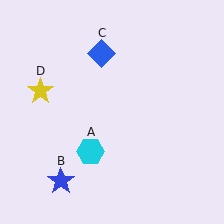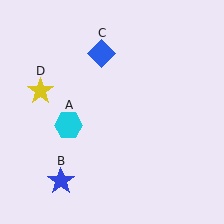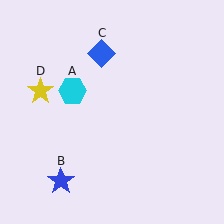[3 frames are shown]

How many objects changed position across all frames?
1 object changed position: cyan hexagon (object A).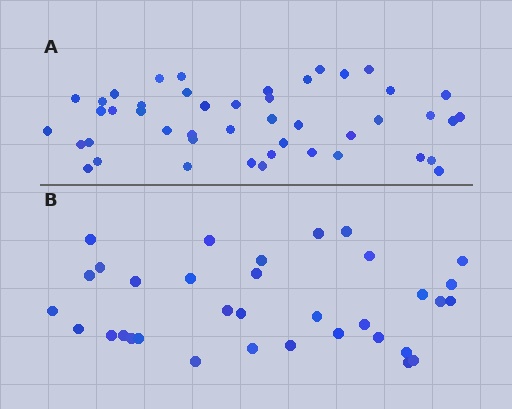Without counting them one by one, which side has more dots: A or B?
Region A (the top region) has more dots.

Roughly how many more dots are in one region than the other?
Region A has roughly 12 or so more dots than region B.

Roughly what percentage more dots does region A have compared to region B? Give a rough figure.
About 35% more.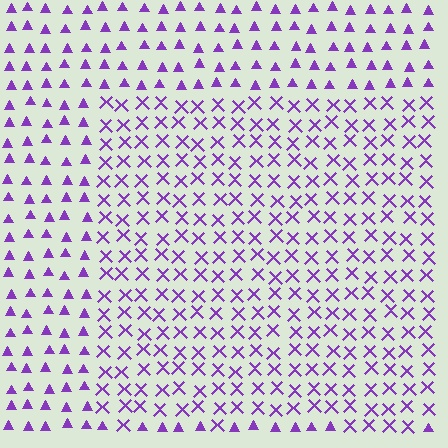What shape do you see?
I see a rectangle.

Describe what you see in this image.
The image is filled with small purple elements arranged in a uniform grid. A rectangle-shaped region contains X marks, while the surrounding area contains triangles. The boundary is defined purely by the change in element shape.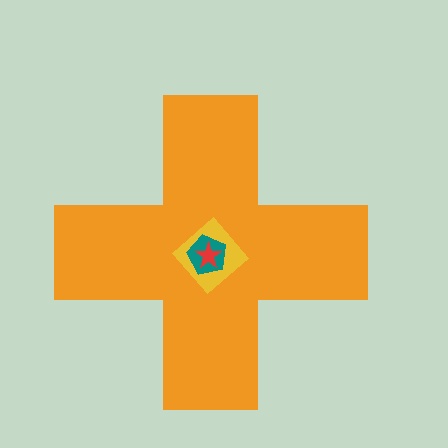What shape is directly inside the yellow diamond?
The teal pentagon.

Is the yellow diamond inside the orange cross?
Yes.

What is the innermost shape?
The red star.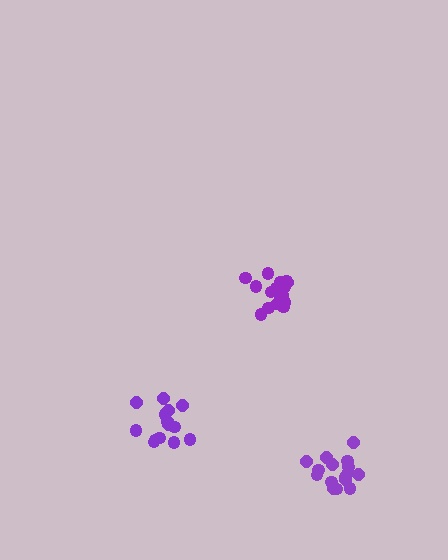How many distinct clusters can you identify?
There are 3 distinct clusters.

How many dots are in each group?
Group 1: 14 dots, Group 2: 16 dots, Group 3: 16 dots (46 total).